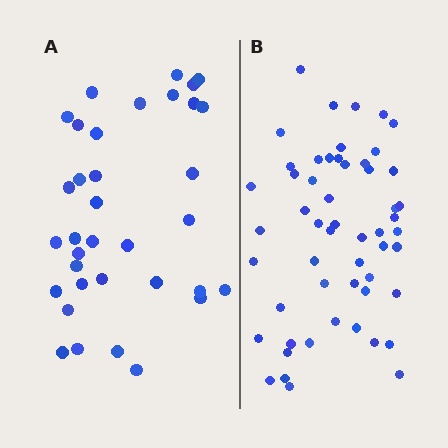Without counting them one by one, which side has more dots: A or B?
Region B (the right region) has more dots.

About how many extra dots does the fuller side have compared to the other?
Region B has approximately 20 more dots than region A.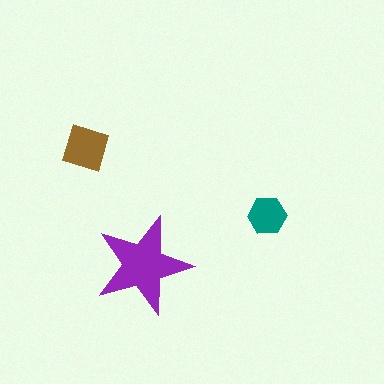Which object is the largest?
The purple star.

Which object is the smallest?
The teal hexagon.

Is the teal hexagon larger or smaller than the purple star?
Smaller.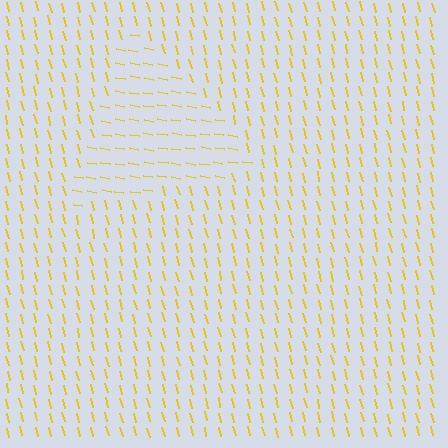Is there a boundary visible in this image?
Yes, there is a texture boundary formed by a change in line orientation.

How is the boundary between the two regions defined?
The boundary is defined purely by a change in line orientation (approximately 66 degrees difference). All lines are the same color and thickness.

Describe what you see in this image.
The image is filled with small yellow line segments. A triangle region in the image has lines oriented differently from the surrounding lines, creating a visible texture boundary.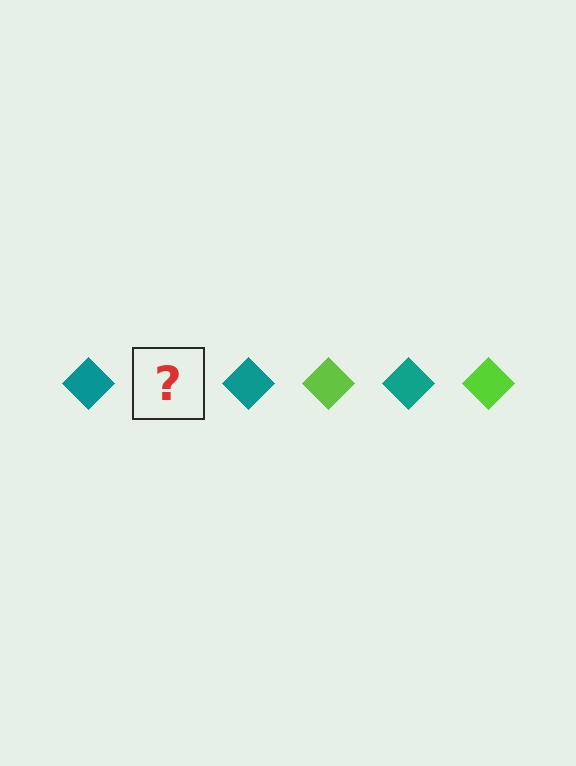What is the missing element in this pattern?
The missing element is a lime diamond.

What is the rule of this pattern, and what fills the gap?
The rule is that the pattern cycles through teal, lime diamonds. The gap should be filled with a lime diamond.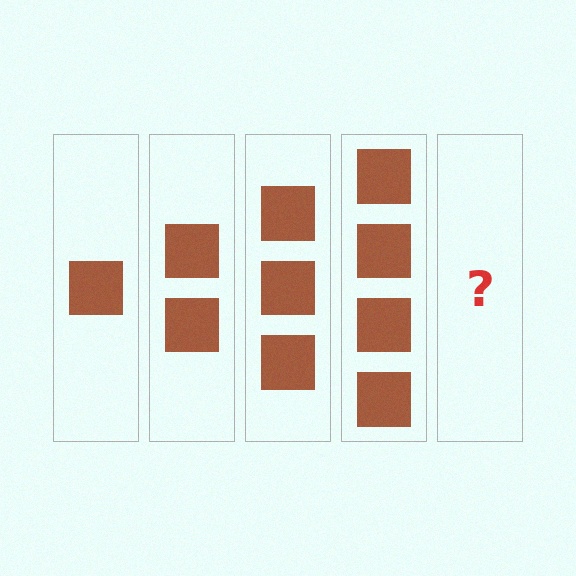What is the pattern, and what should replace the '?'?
The pattern is that each step adds one more square. The '?' should be 5 squares.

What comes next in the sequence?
The next element should be 5 squares.